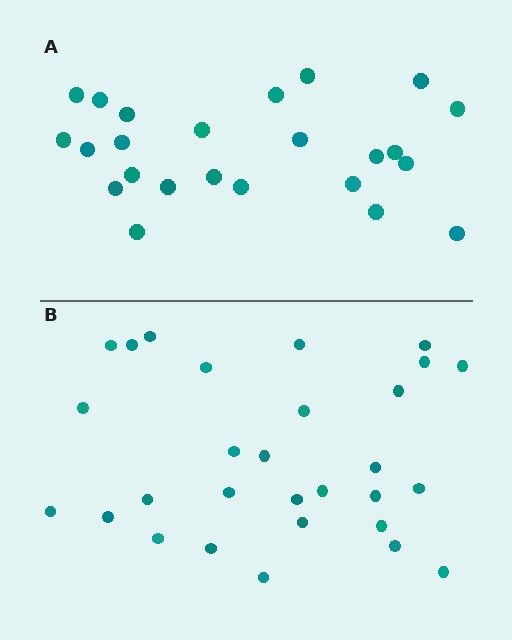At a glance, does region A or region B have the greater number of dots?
Region B (the bottom region) has more dots.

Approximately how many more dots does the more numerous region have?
Region B has about 5 more dots than region A.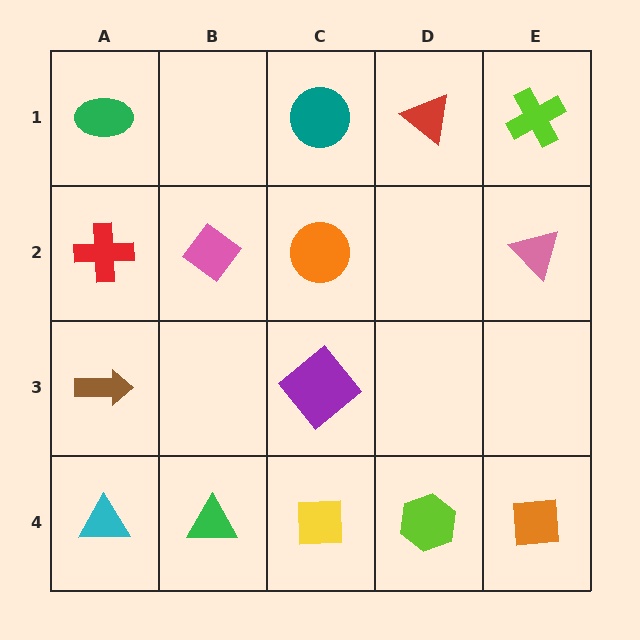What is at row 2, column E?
A pink triangle.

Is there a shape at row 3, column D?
No, that cell is empty.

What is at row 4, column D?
A lime hexagon.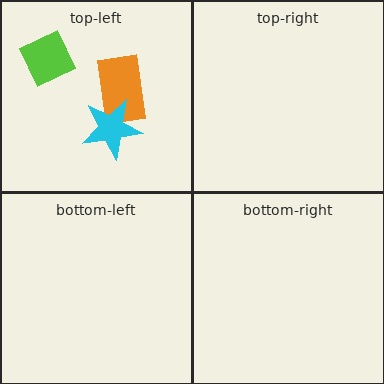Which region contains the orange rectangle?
The top-left region.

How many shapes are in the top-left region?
3.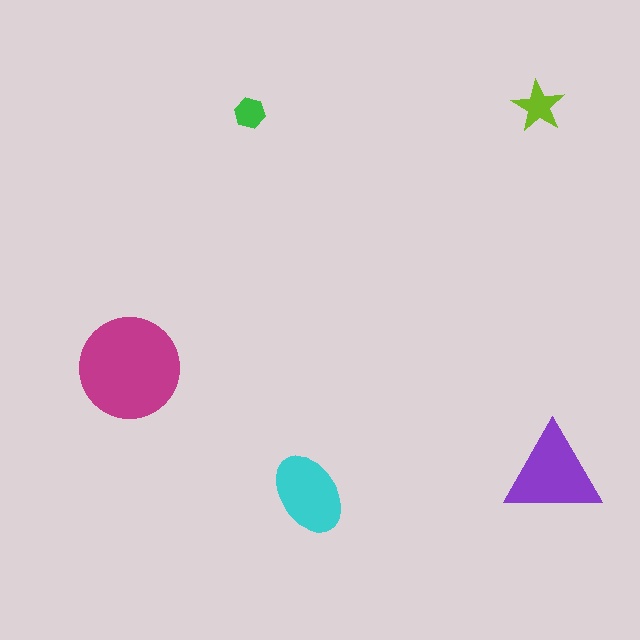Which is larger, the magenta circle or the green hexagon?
The magenta circle.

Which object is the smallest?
The green hexagon.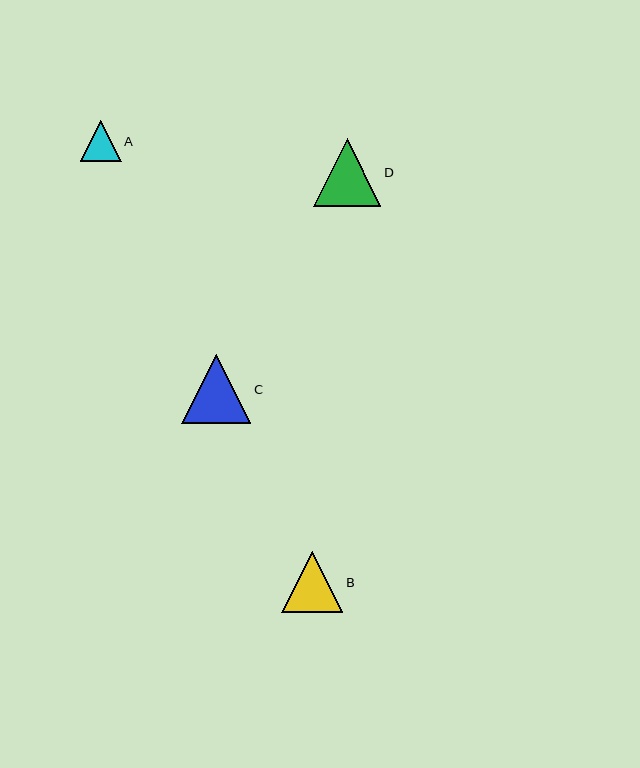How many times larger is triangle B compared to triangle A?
Triangle B is approximately 1.5 times the size of triangle A.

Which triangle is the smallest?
Triangle A is the smallest with a size of approximately 41 pixels.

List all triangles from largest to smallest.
From largest to smallest: C, D, B, A.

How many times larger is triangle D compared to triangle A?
Triangle D is approximately 1.6 times the size of triangle A.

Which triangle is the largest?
Triangle C is the largest with a size of approximately 69 pixels.